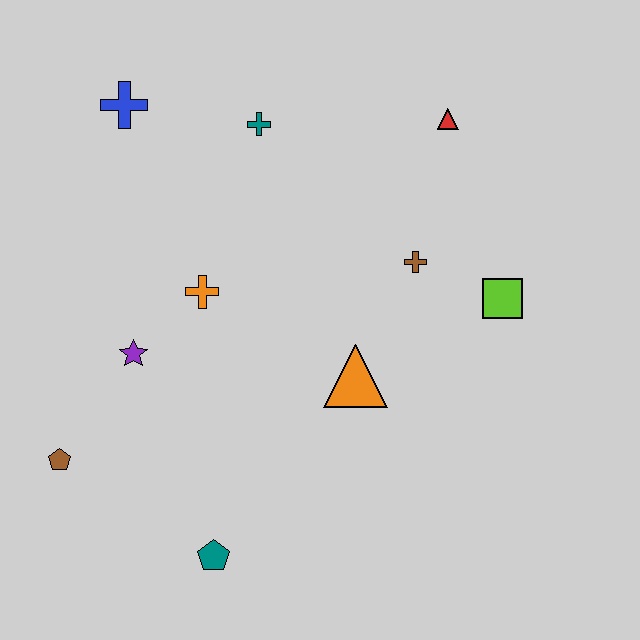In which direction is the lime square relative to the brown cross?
The lime square is to the right of the brown cross.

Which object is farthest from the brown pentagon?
The red triangle is farthest from the brown pentagon.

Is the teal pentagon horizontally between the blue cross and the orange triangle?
Yes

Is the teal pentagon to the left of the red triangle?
Yes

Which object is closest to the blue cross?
The teal cross is closest to the blue cross.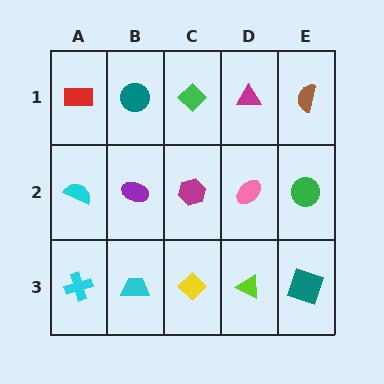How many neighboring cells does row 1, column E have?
2.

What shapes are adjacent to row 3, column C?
A magenta hexagon (row 2, column C), a cyan trapezoid (row 3, column B), a lime triangle (row 3, column D).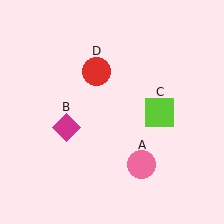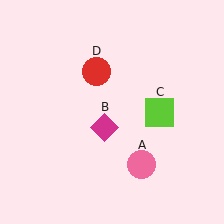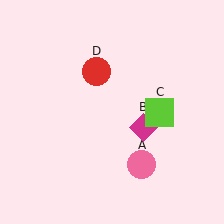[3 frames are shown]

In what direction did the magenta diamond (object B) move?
The magenta diamond (object B) moved right.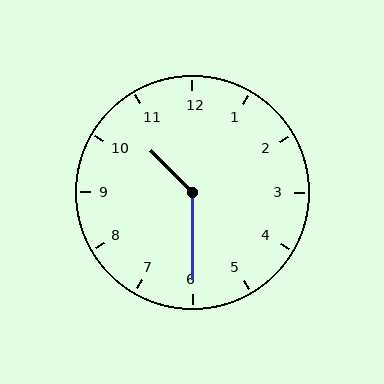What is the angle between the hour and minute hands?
Approximately 135 degrees.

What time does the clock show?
10:30.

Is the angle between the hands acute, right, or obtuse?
It is obtuse.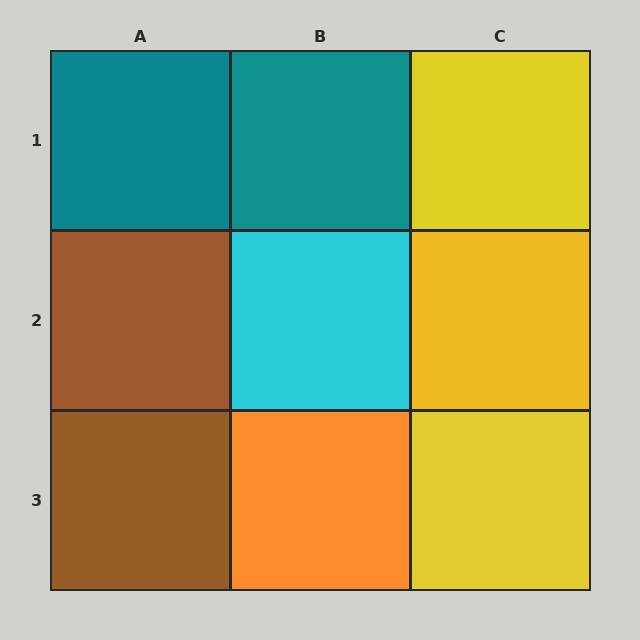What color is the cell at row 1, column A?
Teal.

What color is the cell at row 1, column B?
Teal.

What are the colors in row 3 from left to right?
Brown, orange, yellow.